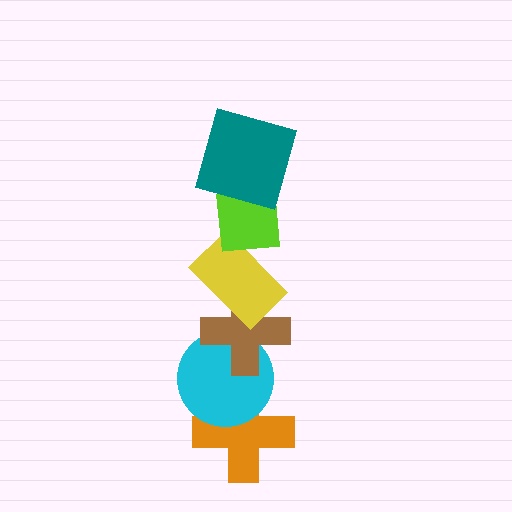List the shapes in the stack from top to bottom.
From top to bottom: the teal square, the lime square, the yellow rectangle, the brown cross, the cyan circle, the orange cross.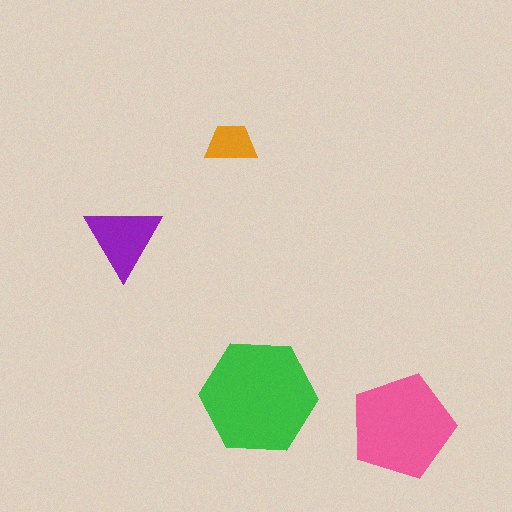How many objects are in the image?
There are 4 objects in the image.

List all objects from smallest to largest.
The orange trapezoid, the purple triangle, the pink pentagon, the green hexagon.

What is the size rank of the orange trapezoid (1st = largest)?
4th.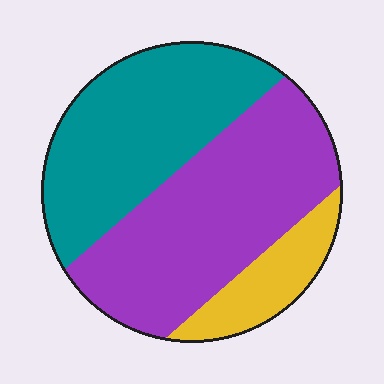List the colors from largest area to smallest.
From largest to smallest: purple, teal, yellow.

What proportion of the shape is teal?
Teal covers 39% of the shape.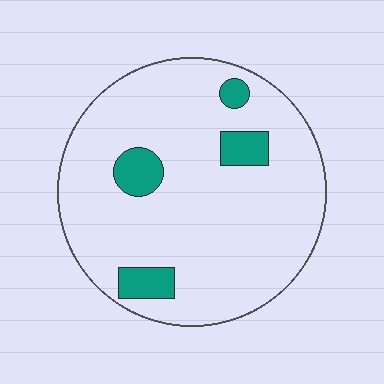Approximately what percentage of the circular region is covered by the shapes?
Approximately 10%.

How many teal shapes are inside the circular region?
4.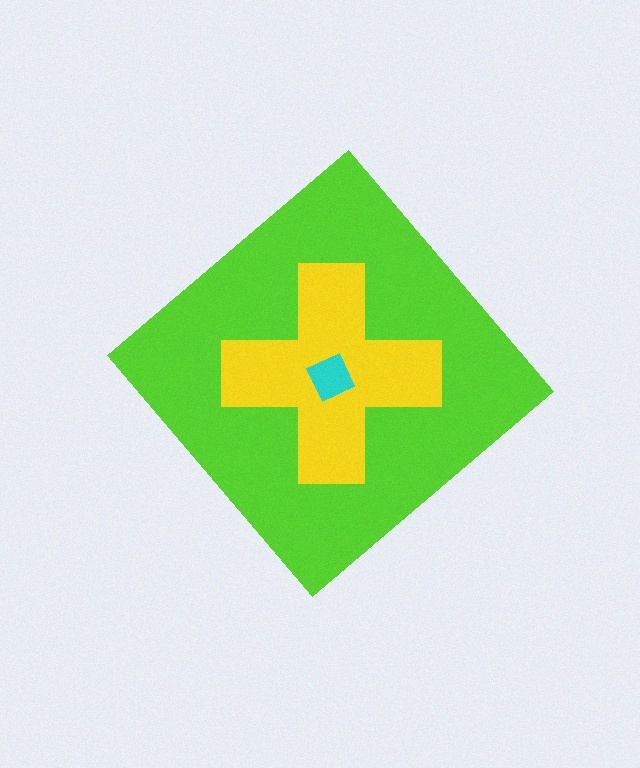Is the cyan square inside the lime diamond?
Yes.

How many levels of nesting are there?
3.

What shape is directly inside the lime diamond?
The yellow cross.